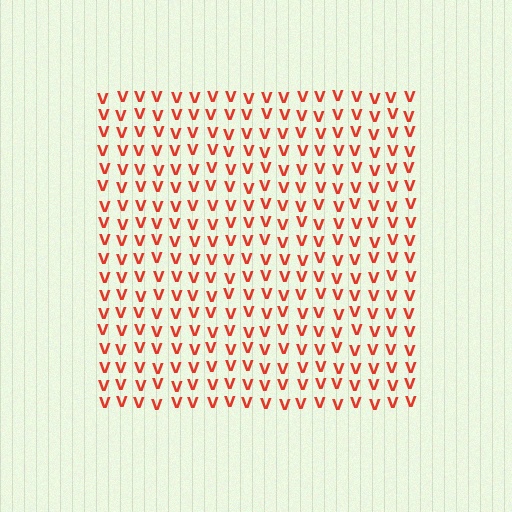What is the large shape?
The large shape is a square.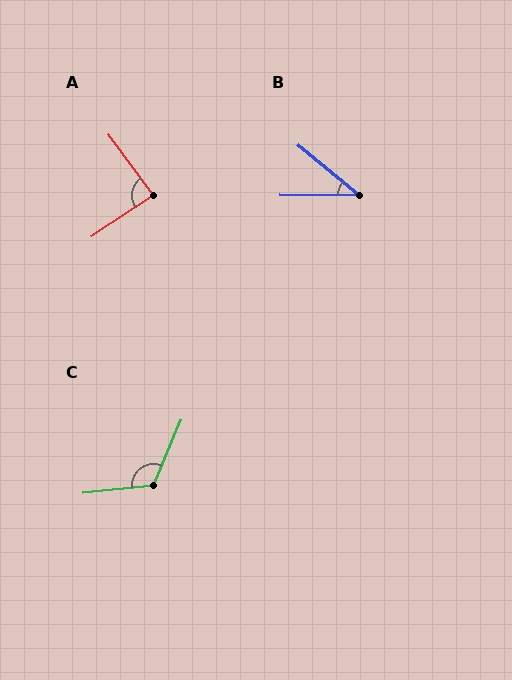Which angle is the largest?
C, at approximately 118 degrees.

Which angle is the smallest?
B, at approximately 39 degrees.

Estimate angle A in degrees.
Approximately 87 degrees.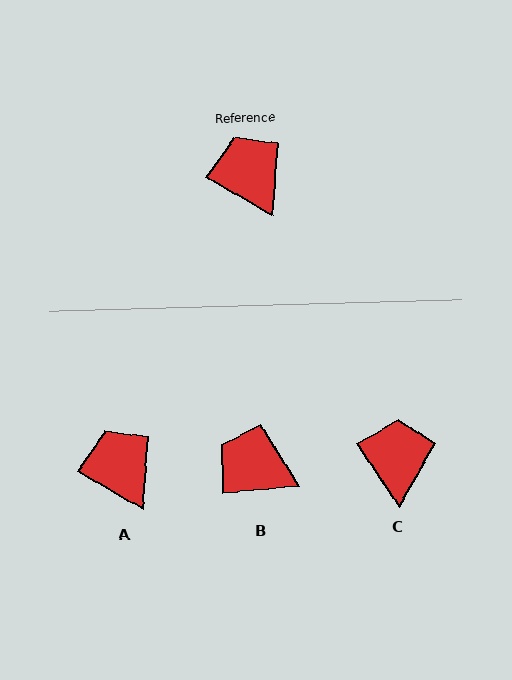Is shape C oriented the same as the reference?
No, it is off by about 26 degrees.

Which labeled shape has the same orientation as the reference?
A.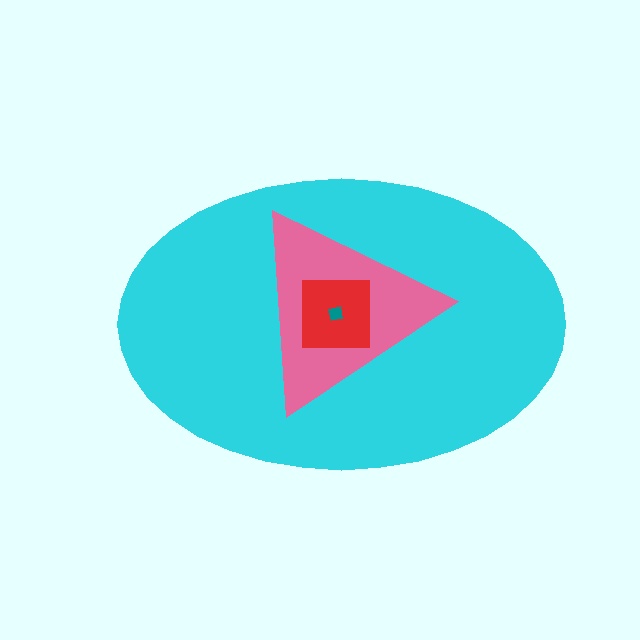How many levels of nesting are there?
4.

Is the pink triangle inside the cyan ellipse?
Yes.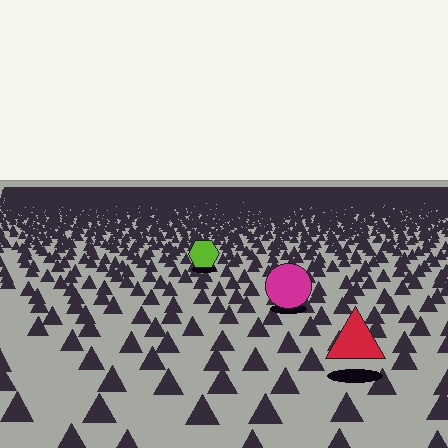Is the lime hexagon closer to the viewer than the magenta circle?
No. The magenta circle is closer — you can tell from the texture gradient: the ground texture is coarser near it.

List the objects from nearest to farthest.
From nearest to farthest: the red triangle, the magenta circle, the lime hexagon.